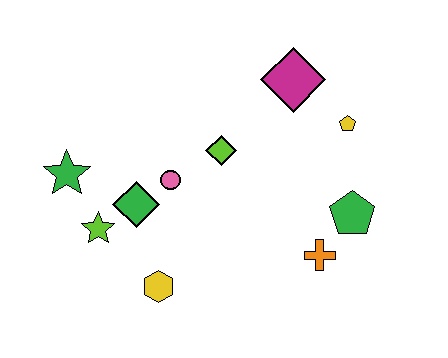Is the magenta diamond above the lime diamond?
Yes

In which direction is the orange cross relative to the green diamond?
The orange cross is to the right of the green diamond.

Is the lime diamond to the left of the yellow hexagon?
No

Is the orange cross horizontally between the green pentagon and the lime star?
Yes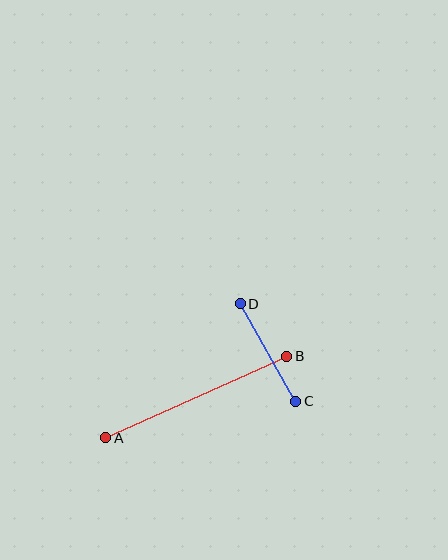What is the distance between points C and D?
The distance is approximately 112 pixels.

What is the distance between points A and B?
The distance is approximately 198 pixels.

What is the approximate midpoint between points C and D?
The midpoint is at approximately (268, 353) pixels.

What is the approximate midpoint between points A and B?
The midpoint is at approximately (196, 397) pixels.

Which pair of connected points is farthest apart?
Points A and B are farthest apart.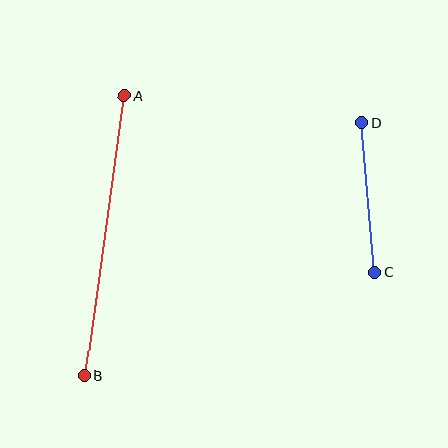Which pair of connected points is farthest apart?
Points A and B are farthest apart.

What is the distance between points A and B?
The distance is approximately 283 pixels.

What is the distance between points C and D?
The distance is approximately 150 pixels.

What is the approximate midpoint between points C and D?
The midpoint is at approximately (368, 197) pixels.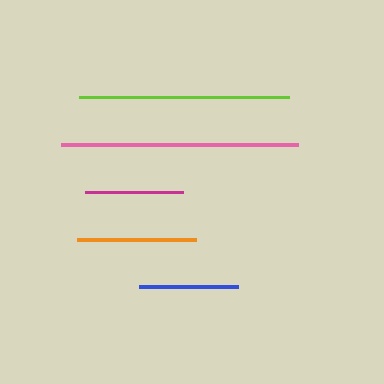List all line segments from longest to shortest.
From longest to shortest: pink, lime, orange, blue, magenta.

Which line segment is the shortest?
The magenta line is the shortest at approximately 98 pixels.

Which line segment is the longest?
The pink line is the longest at approximately 237 pixels.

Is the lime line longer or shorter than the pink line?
The pink line is longer than the lime line.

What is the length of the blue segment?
The blue segment is approximately 99 pixels long.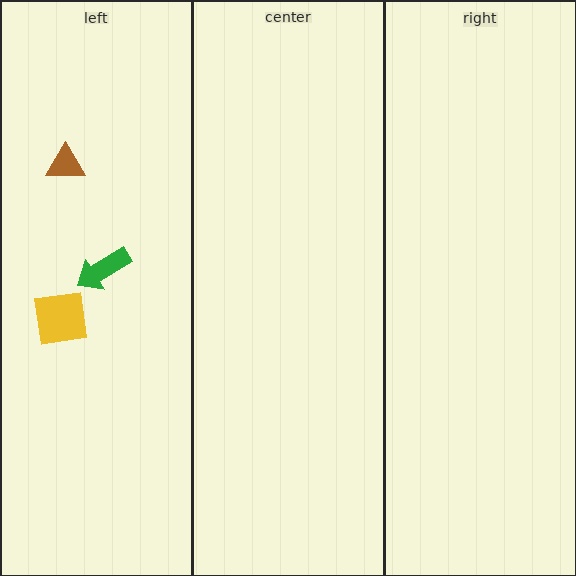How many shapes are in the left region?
3.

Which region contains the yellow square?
The left region.